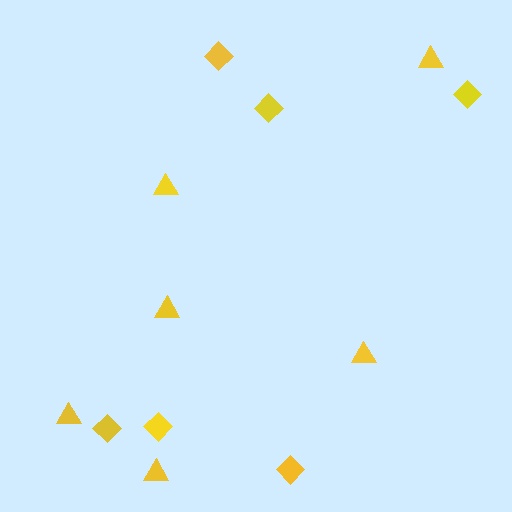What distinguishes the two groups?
There are 2 groups: one group of triangles (6) and one group of diamonds (6).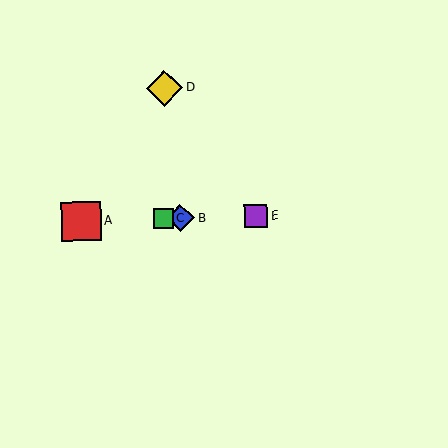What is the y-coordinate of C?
Object C is at y≈219.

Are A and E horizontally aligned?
Yes, both are at y≈221.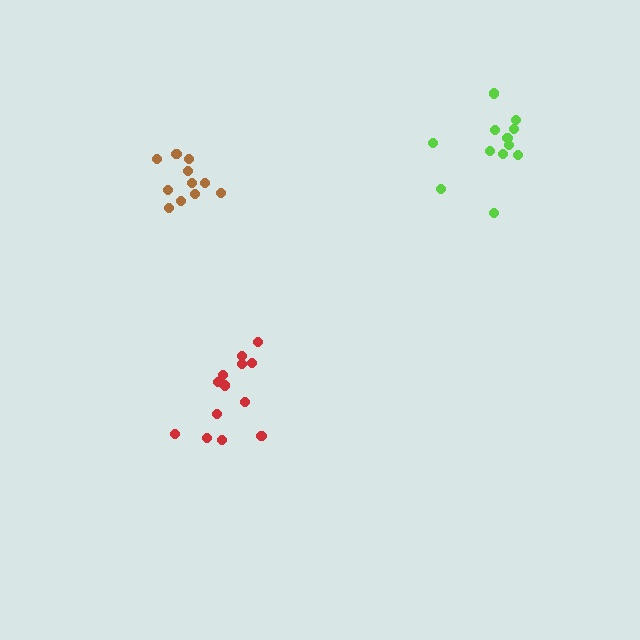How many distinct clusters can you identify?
There are 3 distinct clusters.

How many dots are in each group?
Group 1: 11 dots, Group 2: 12 dots, Group 3: 13 dots (36 total).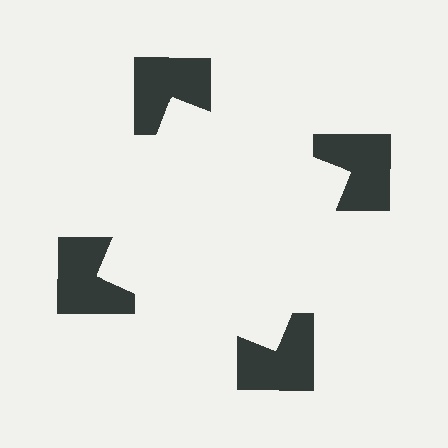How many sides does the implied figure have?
4 sides.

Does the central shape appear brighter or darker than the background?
It typically appears slightly brighter than the background, even though no actual brightness change is drawn.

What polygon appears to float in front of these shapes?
An illusory square — its edges are inferred from the aligned wedge cuts in the notched squares, not physically drawn.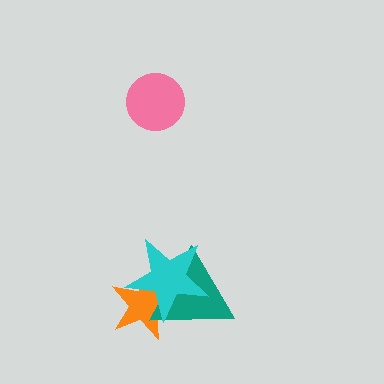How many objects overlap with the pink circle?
0 objects overlap with the pink circle.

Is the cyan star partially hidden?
No, no other shape covers it.